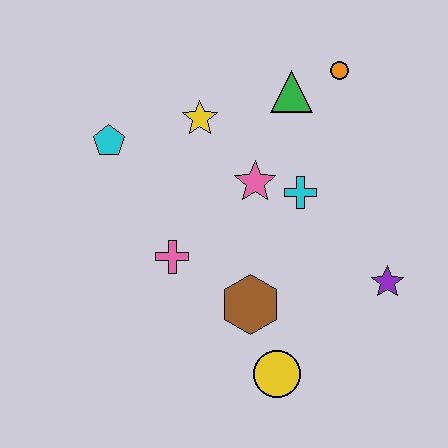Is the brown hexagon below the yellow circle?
No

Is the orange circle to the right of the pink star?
Yes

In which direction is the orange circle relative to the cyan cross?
The orange circle is above the cyan cross.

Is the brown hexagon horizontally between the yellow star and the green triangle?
Yes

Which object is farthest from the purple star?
The cyan pentagon is farthest from the purple star.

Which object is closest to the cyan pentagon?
The yellow star is closest to the cyan pentagon.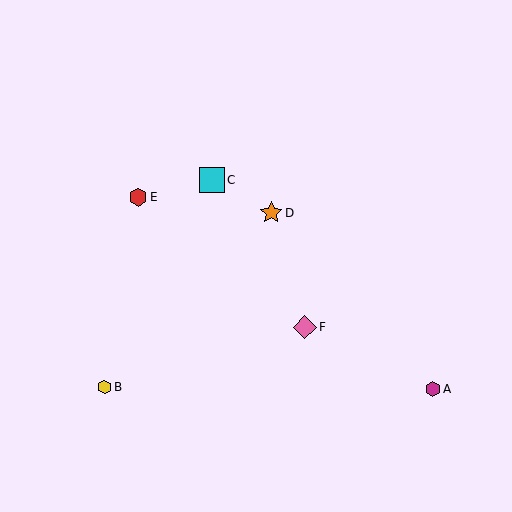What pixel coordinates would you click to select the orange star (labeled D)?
Click at (271, 213) to select the orange star D.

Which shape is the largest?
The cyan square (labeled C) is the largest.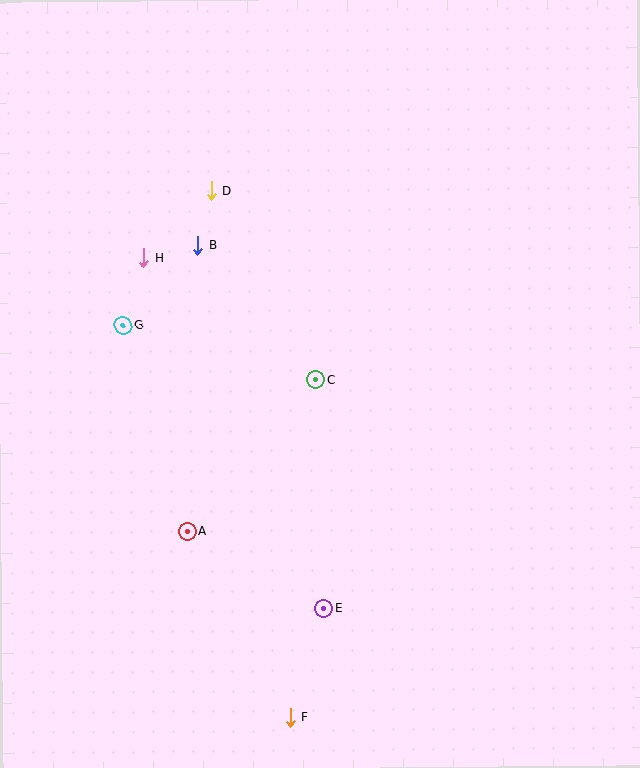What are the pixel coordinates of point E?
Point E is at (324, 608).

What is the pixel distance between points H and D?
The distance between H and D is 96 pixels.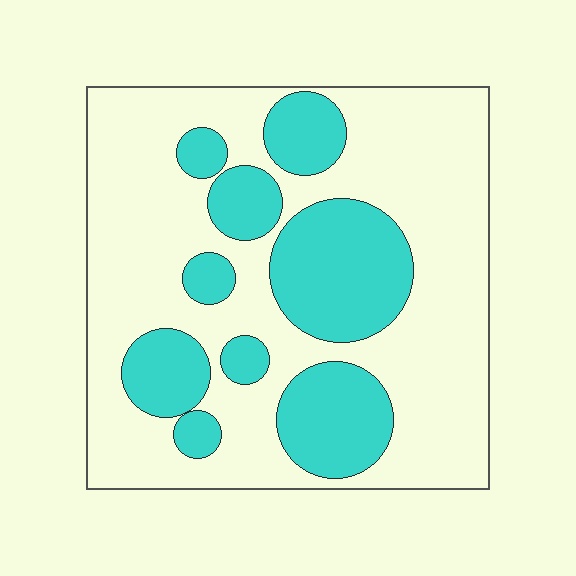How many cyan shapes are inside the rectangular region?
9.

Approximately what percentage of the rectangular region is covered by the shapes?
Approximately 30%.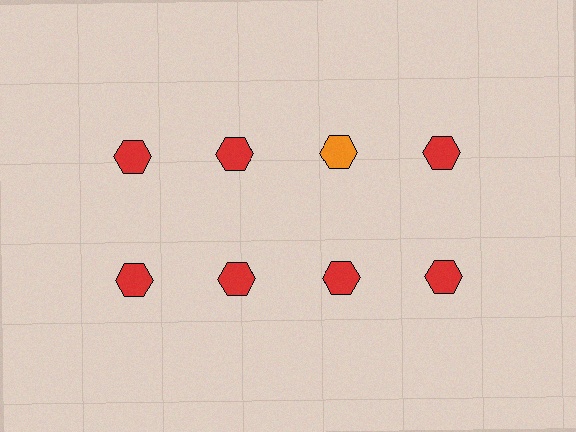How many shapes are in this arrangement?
There are 8 shapes arranged in a grid pattern.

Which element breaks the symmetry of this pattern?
The orange hexagon in the top row, center column breaks the symmetry. All other shapes are red hexagons.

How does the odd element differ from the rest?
It has a different color: orange instead of red.